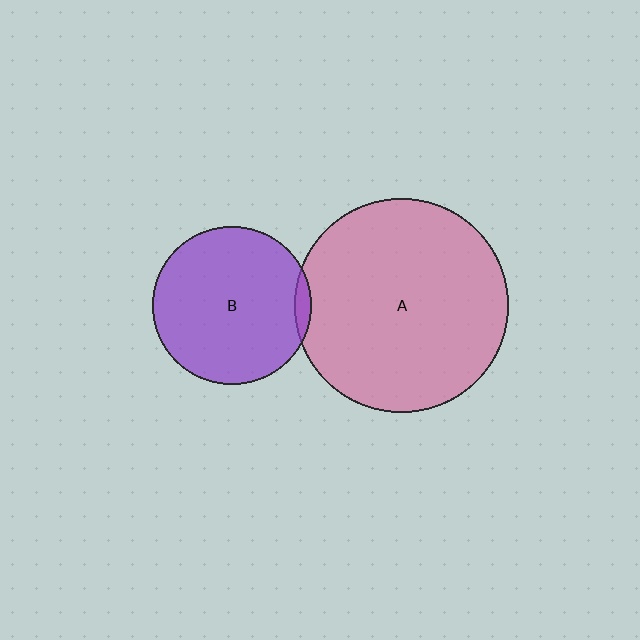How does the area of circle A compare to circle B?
Approximately 1.8 times.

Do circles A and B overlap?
Yes.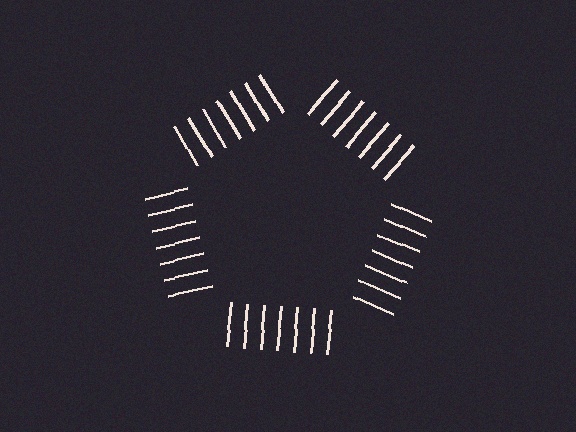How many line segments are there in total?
35 — 7 along each of the 5 edges.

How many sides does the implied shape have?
5 sides — the line-ends trace a pentagon.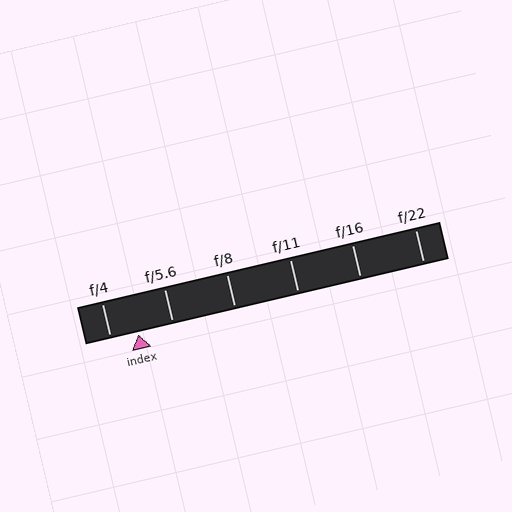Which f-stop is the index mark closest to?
The index mark is closest to f/4.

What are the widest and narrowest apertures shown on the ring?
The widest aperture shown is f/4 and the narrowest is f/22.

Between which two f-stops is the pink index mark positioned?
The index mark is between f/4 and f/5.6.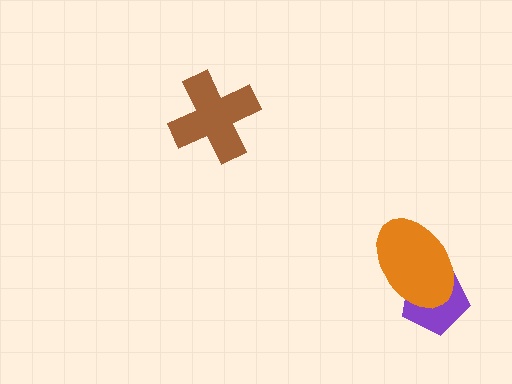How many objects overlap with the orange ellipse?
1 object overlaps with the orange ellipse.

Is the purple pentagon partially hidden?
Yes, it is partially covered by another shape.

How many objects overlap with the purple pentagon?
1 object overlaps with the purple pentagon.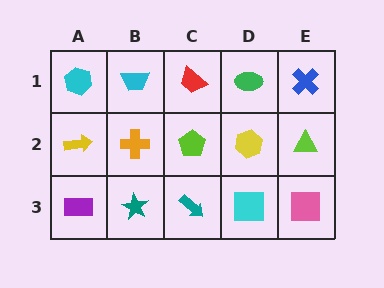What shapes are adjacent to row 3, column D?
A yellow hexagon (row 2, column D), a teal arrow (row 3, column C), a pink square (row 3, column E).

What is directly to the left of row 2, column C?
An orange cross.